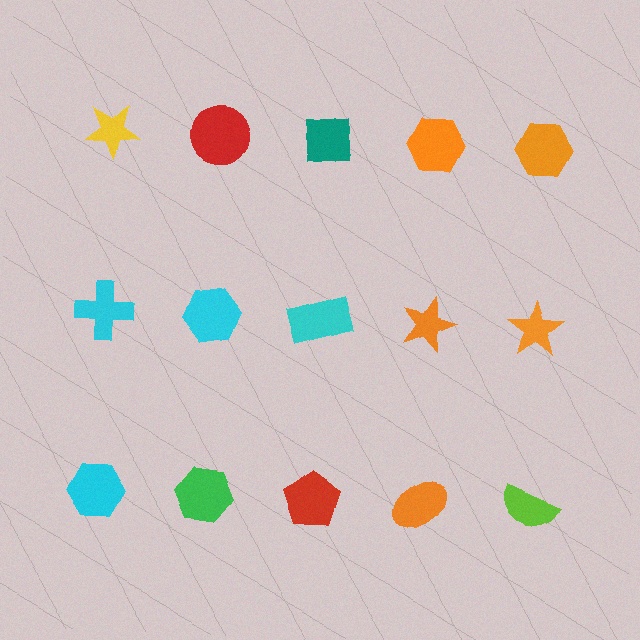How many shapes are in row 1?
5 shapes.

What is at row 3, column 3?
A red pentagon.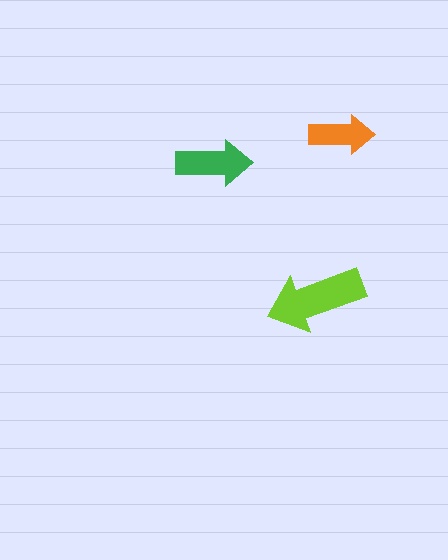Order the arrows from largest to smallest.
the lime one, the green one, the orange one.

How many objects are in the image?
There are 3 objects in the image.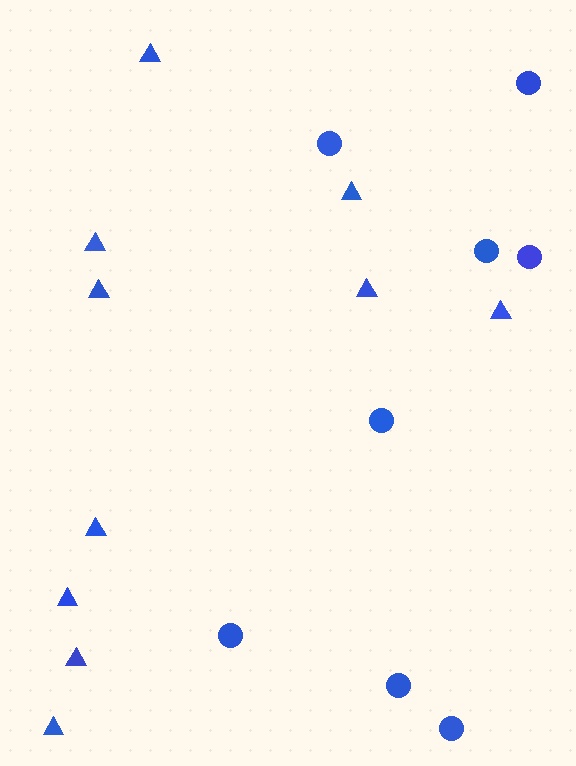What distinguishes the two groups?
There are 2 groups: one group of triangles (10) and one group of circles (8).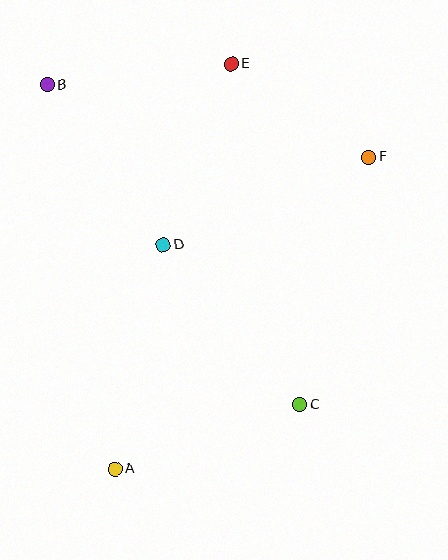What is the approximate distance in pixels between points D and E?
The distance between D and E is approximately 193 pixels.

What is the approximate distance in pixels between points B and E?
The distance between B and E is approximately 186 pixels.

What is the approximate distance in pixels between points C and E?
The distance between C and E is approximately 348 pixels.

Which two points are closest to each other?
Points E and F are closest to each other.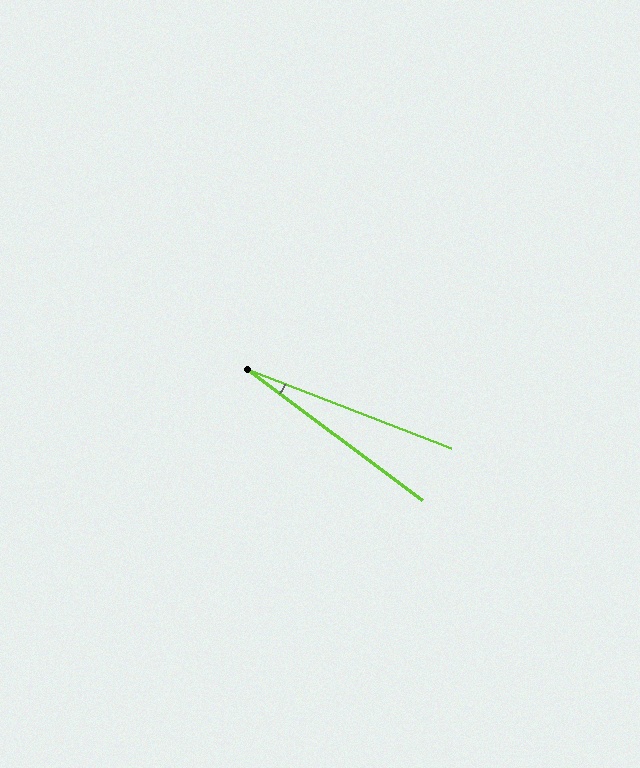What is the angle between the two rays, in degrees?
Approximately 16 degrees.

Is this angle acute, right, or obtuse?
It is acute.